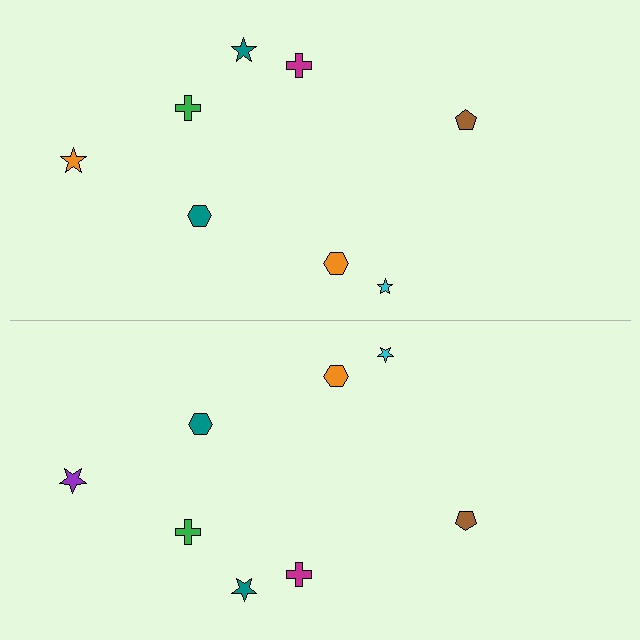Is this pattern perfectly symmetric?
No, the pattern is not perfectly symmetric. The purple star on the bottom side breaks the symmetry — its mirror counterpart is orange.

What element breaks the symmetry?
The purple star on the bottom side breaks the symmetry — its mirror counterpart is orange.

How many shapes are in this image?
There are 16 shapes in this image.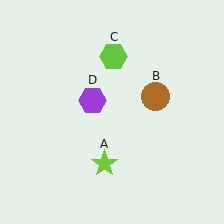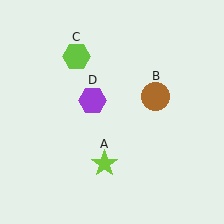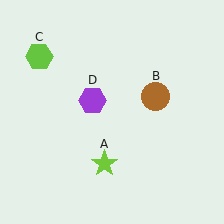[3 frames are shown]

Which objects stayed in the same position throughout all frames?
Lime star (object A) and brown circle (object B) and purple hexagon (object D) remained stationary.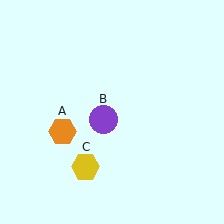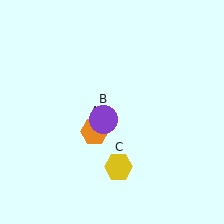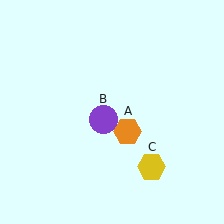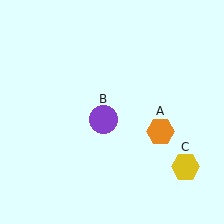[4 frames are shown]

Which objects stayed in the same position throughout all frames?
Purple circle (object B) remained stationary.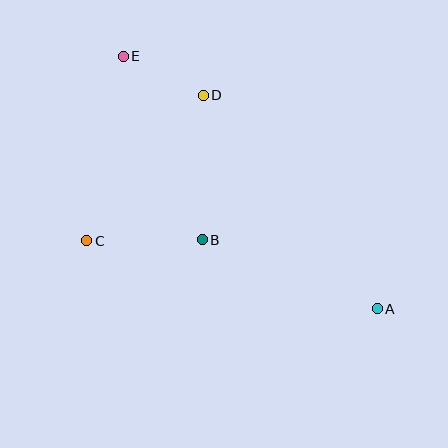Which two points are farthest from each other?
Points A and E are farthest from each other.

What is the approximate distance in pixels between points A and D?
The distance between A and D is approximately 275 pixels.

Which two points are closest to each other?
Points D and E are closest to each other.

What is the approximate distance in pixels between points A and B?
The distance between A and B is approximately 188 pixels.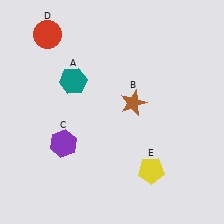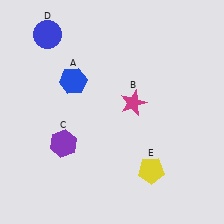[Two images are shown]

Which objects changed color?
A changed from teal to blue. B changed from brown to magenta. D changed from red to blue.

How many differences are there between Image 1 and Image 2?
There are 3 differences between the two images.